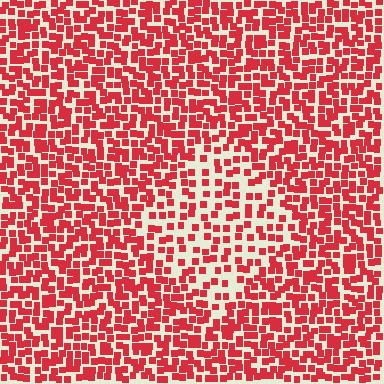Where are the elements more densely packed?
The elements are more densely packed outside the diamond boundary.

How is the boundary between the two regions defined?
The boundary is defined by a change in element density (approximately 1.9x ratio). All elements are the same color, size, and shape.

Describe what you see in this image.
The image contains small red elements arranged at two different densities. A diamond-shaped region is visible where the elements are less densely packed than the surrounding area.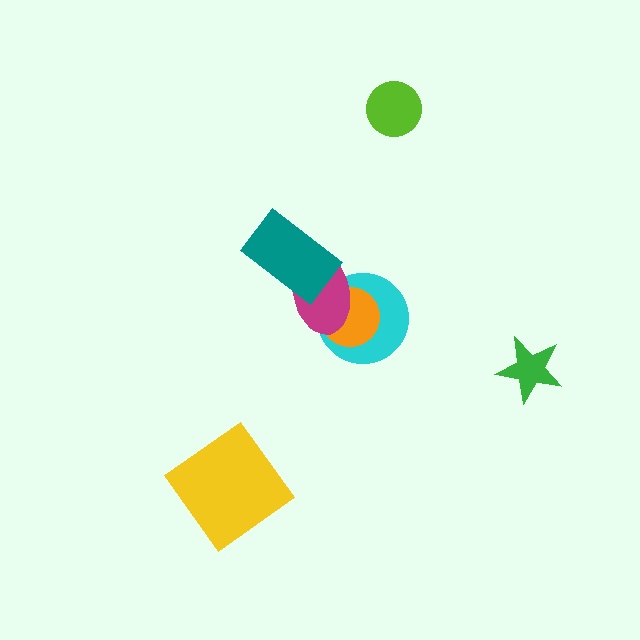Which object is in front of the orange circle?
The magenta ellipse is in front of the orange circle.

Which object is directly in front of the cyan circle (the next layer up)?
The orange circle is directly in front of the cyan circle.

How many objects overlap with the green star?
0 objects overlap with the green star.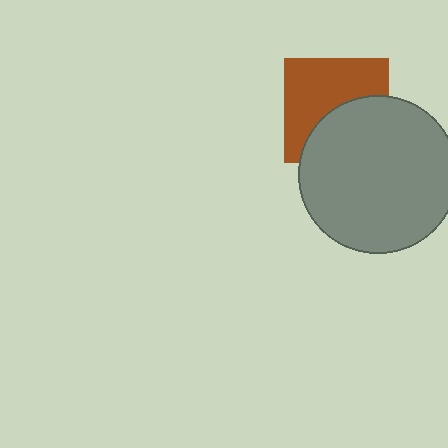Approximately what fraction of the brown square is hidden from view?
Roughly 44% of the brown square is hidden behind the gray circle.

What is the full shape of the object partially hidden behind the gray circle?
The partially hidden object is a brown square.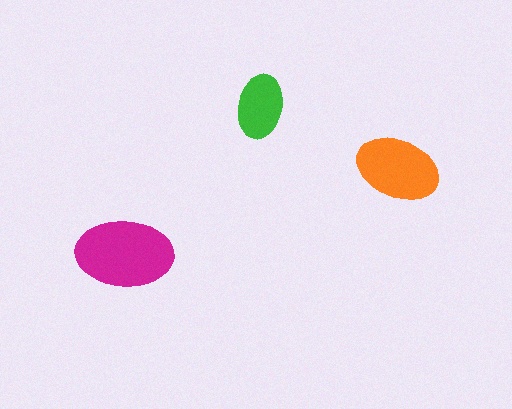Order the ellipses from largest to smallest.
the magenta one, the orange one, the green one.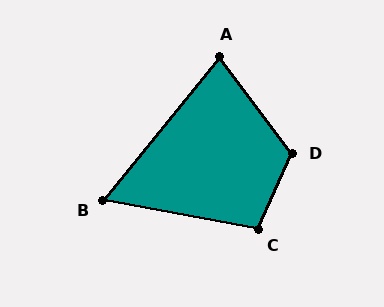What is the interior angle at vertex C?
Approximately 104 degrees (obtuse).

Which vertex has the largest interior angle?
D, at approximately 119 degrees.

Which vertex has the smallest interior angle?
B, at approximately 61 degrees.